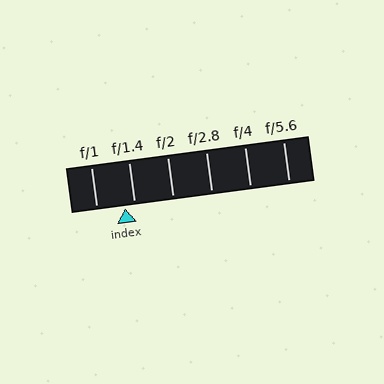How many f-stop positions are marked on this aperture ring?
There are 6 f-stop positions marked.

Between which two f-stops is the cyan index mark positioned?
The index mark is between f/1 and f/1.4.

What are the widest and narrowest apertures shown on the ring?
The widest aperture shown is f/1 and the narrowest is f/5.6.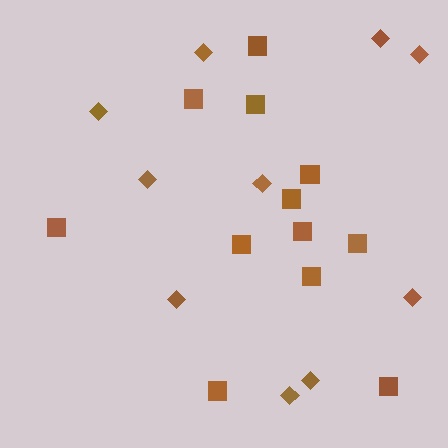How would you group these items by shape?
There are 2 groups: one group of diamonds (10) and one group of squares (12).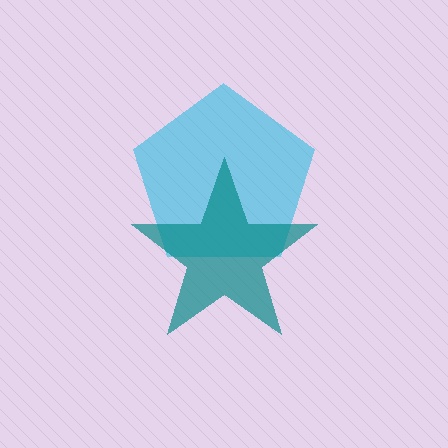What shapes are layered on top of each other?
The layered shapes are: a cyan pentagon, a teal star.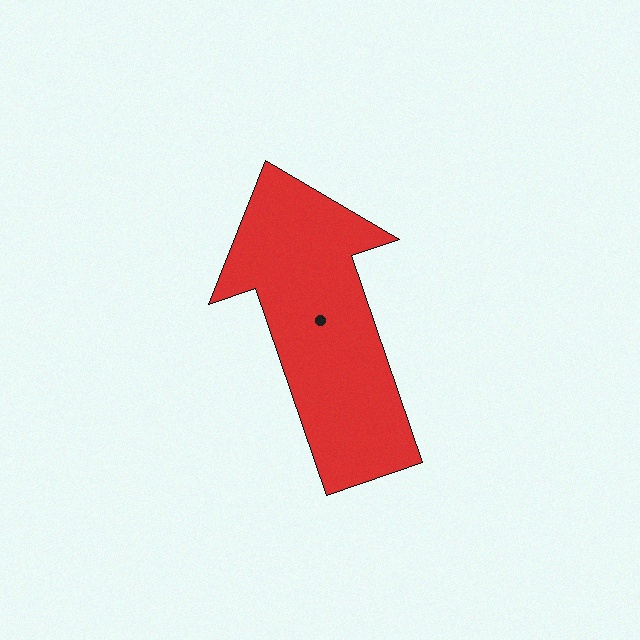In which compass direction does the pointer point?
North.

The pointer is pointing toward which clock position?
Roughly 11 o'clock.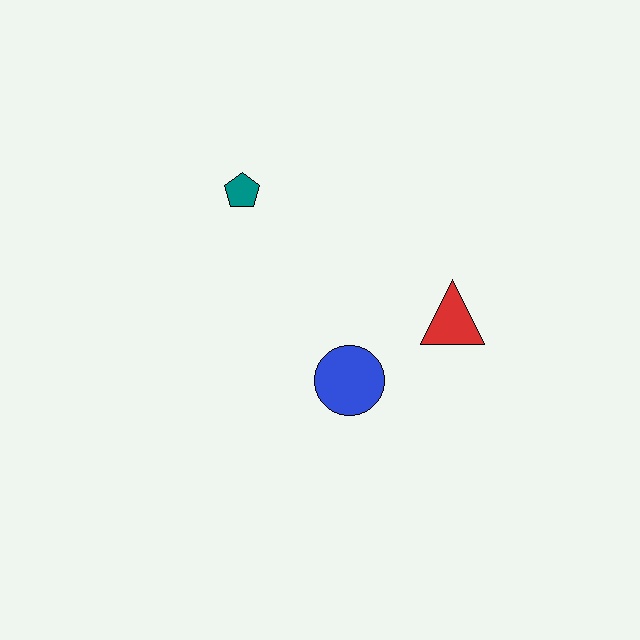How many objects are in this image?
There are 3 objects.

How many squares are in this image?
There are no squares.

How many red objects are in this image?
There is 1 red object.